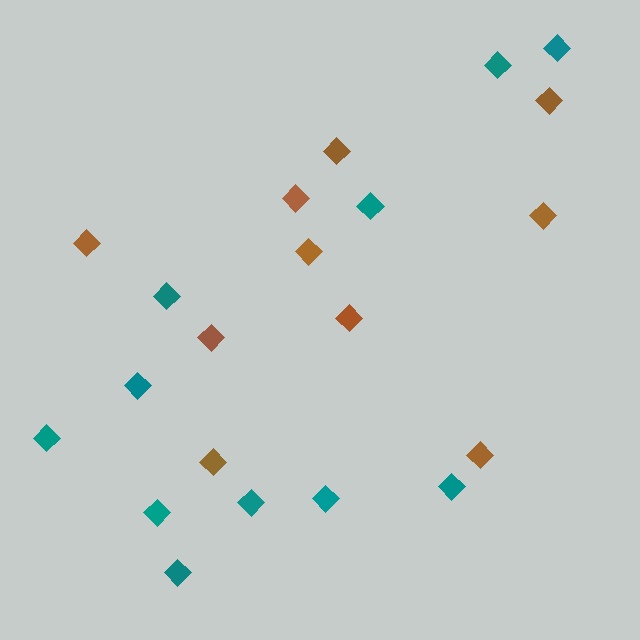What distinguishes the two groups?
There are 2 groups: one group of teal diamonds (11) and one group of brown diamonds (10).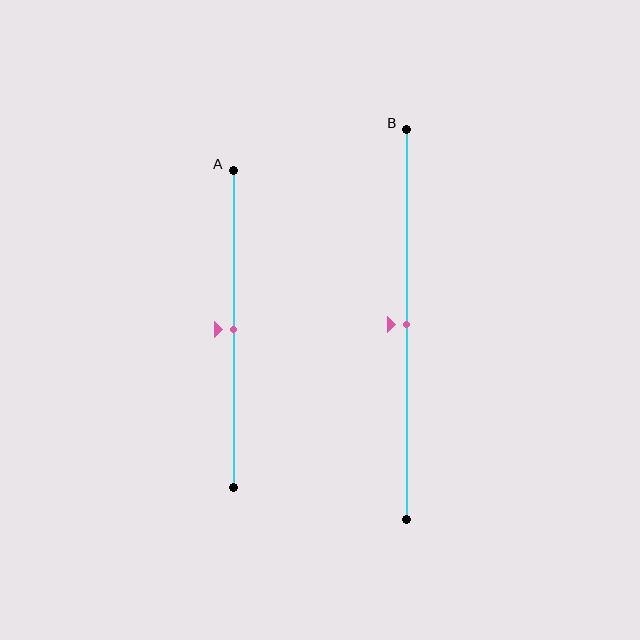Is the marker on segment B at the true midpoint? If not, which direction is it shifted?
Yes, the marker on segment B is at the true midpoint.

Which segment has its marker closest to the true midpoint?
Segment A has its marker closest to the true midpoint.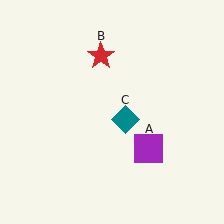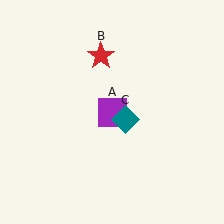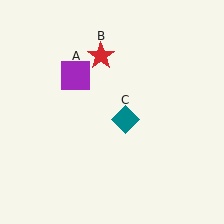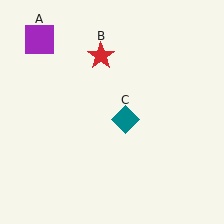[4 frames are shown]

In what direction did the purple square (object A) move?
The purple square (object A) moved up and to the left.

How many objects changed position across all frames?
1 object changed position: purple square (object A).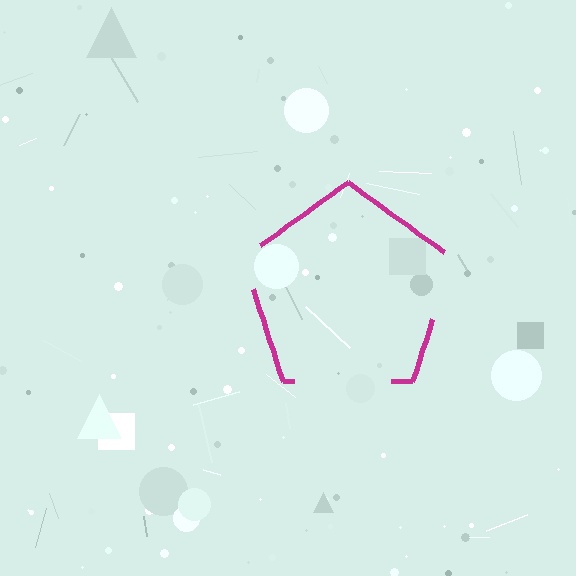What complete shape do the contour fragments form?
The contour fragments form a pentagon.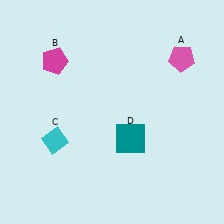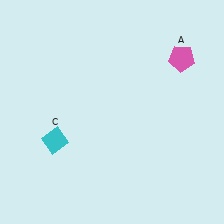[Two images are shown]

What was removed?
The magenta pentagon (B), the teal square (D) were removed in Image 2.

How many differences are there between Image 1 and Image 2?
There are 2 differences between the two images.